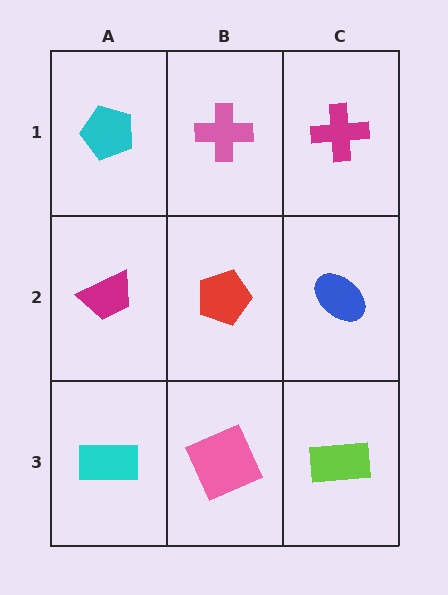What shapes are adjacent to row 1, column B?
A red pentagon (row 2, column B), a cyan pentagon (row 1, column A), a magenta cross (row 1, column C).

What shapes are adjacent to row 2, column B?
A pink cross (row 1, column B), a pink square (row 3, column B), a magenta trapezoid (row 2, column A), a blue ellipse (row 2, column C).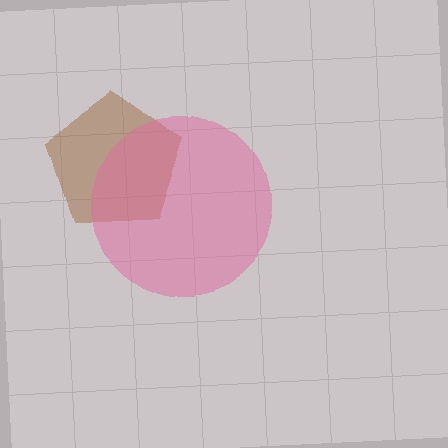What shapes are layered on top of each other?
The layered shapes are: a brown pentagon, a pink circle.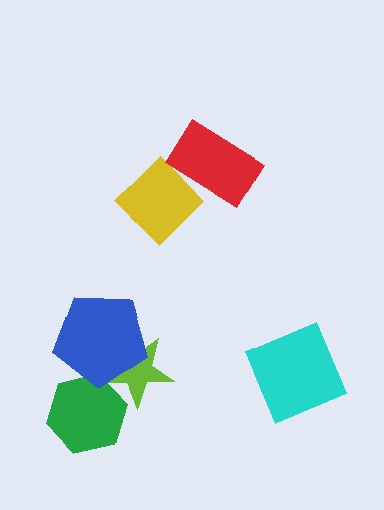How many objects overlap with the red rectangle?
1 object overlaps with the red rectangle.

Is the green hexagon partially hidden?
Yes, it is partially covered by another shape.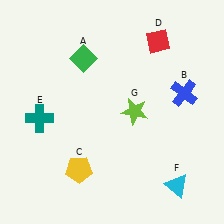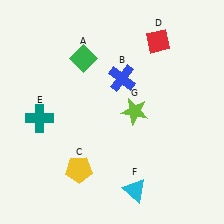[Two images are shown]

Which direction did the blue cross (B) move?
The blue cross (B) moved left.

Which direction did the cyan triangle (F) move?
The cyan triangle (F) moved left.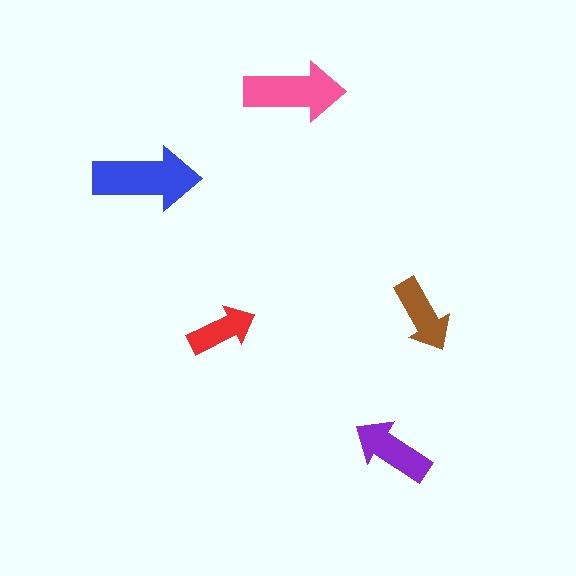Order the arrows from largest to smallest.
the blue one, the pink one, the purple one, the brown one, the red one.